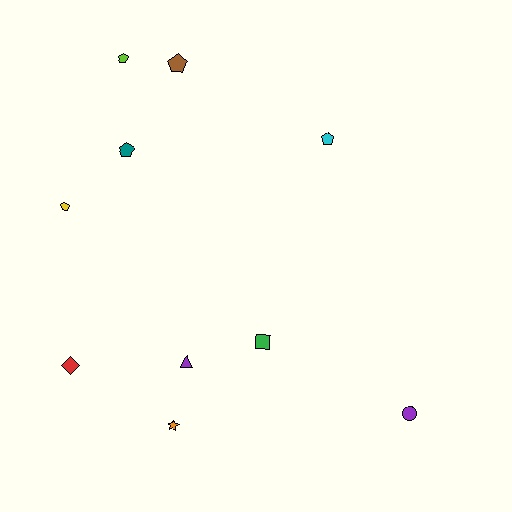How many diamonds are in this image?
There is 1 diamond.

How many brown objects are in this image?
There is 1 brown object.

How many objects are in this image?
There are 10 objects.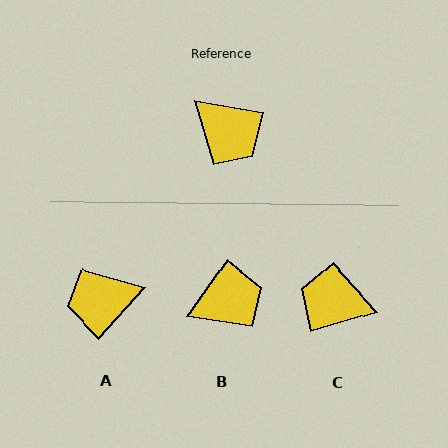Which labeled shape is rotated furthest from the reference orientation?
C, about 152 degrees away.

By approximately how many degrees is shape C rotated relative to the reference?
Approximately 152 degrees clockwise.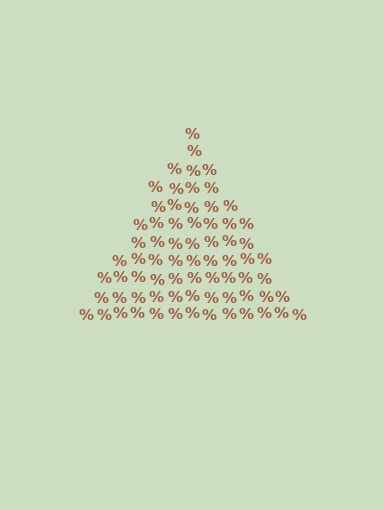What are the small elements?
The small elements are percent signs.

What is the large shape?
The large shape is a triangle.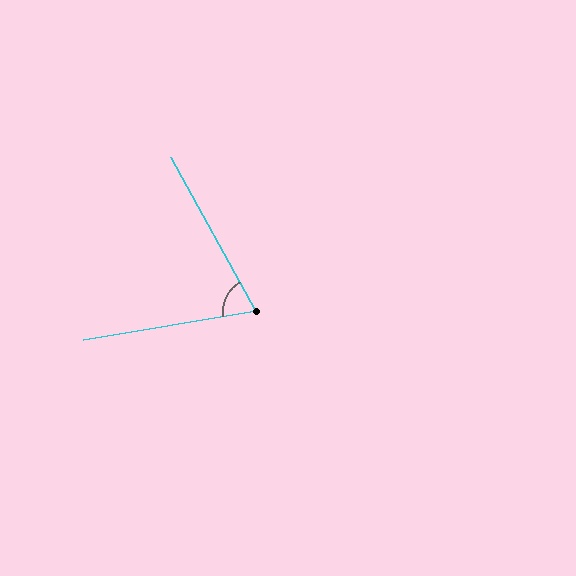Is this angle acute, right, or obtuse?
It is acute.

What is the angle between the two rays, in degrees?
Approximately 71 degrees.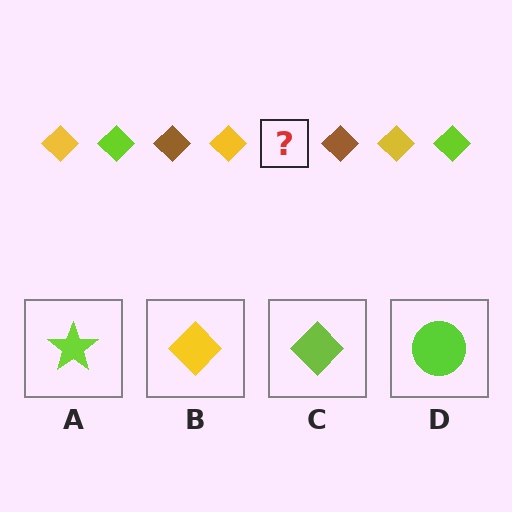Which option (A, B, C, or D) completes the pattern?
C.